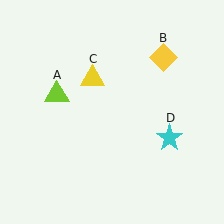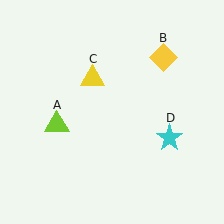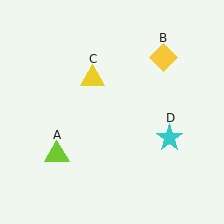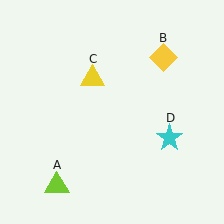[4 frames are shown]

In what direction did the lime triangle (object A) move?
The lime triangle (object A) moved down.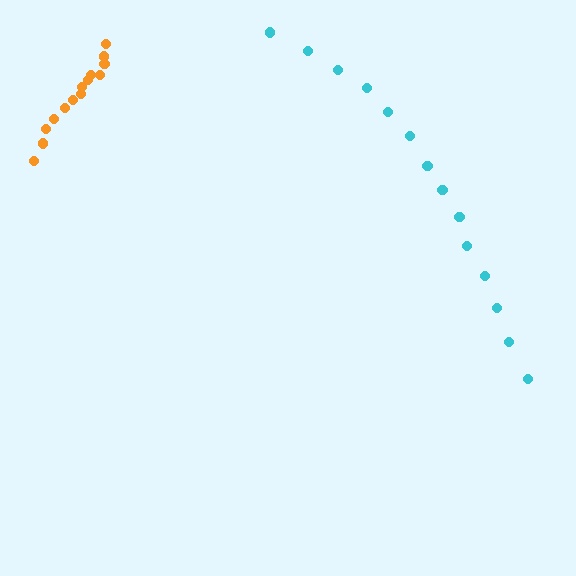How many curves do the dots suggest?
There are 2 distinct paths.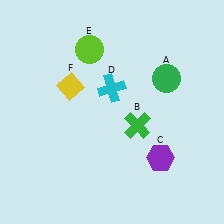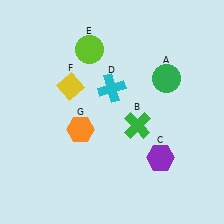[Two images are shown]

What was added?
An orange hexagon (G) was added in Image 2.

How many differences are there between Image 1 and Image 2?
There is 1 difference between the two images.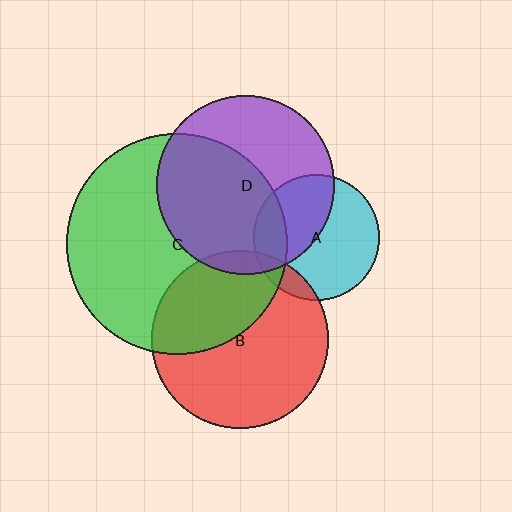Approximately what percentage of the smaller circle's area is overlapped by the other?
Approximately 40%.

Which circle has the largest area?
Circle C (green).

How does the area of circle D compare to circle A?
Approximately 2.0 times.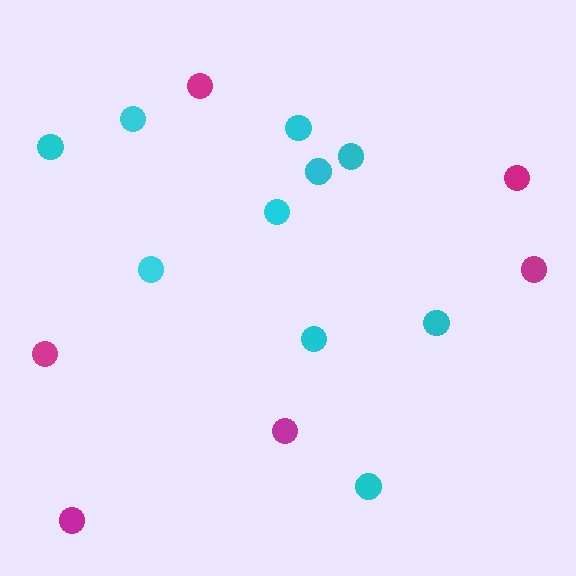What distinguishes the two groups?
There are 2 groups: one group of magenta circles (6) and one group of cyan circles (10).